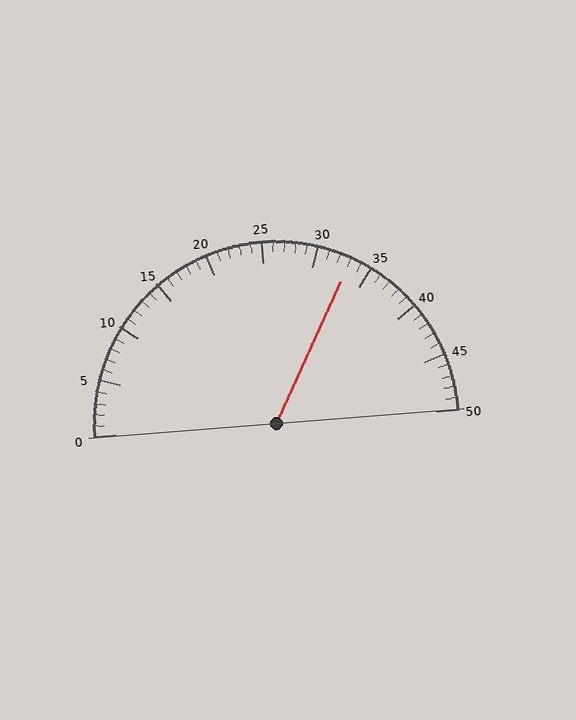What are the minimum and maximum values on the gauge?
The gauge ranges from 0 to 50.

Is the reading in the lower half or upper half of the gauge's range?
The reading is in the upper half of the range (0 to 50).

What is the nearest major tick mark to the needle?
The nearest major tick mark is 35.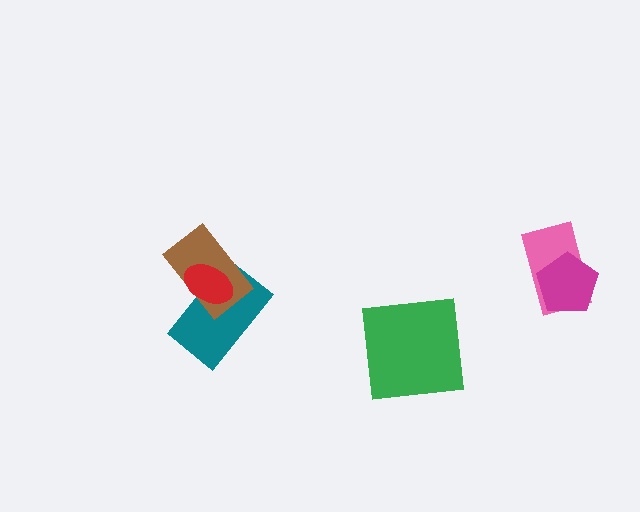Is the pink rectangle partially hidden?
Yes, it is partially covered by another shape.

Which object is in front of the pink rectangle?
The magenta pentagon is in front of the pink rectangle.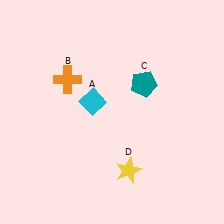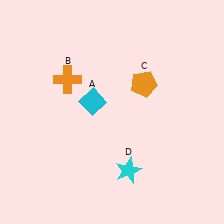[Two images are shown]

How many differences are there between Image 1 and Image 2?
There are 2 differences between the two images.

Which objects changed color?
C changed from teal to orange. D changed from yellow to cyan.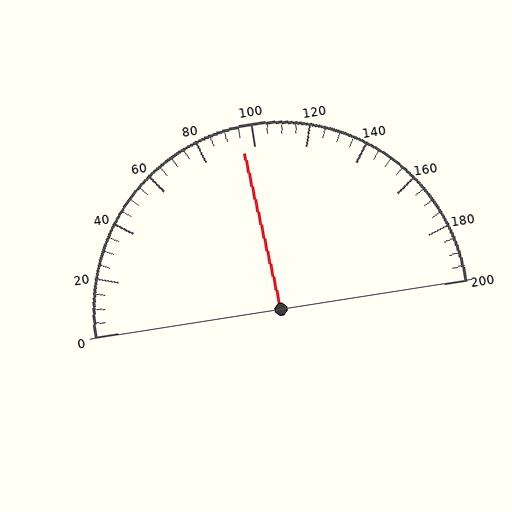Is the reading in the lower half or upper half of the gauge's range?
The reading is in the lower half of the range (0 to 200).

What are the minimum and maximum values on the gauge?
The gauge ranges from 0 to 200.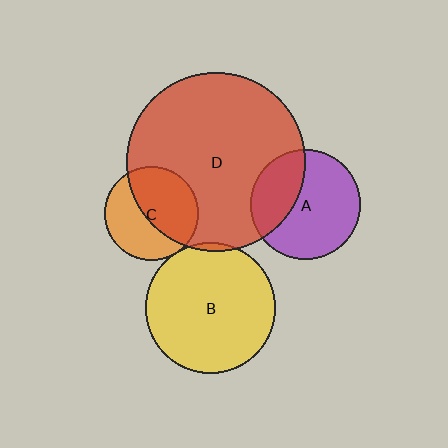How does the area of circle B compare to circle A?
Approximately 1.4 times.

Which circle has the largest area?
Circle D (red).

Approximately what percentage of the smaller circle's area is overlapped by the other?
Approximately 55%.